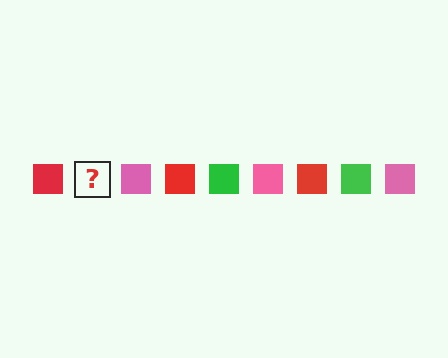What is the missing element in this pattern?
The missing element is a green square.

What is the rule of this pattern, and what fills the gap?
The rule is that the pattern cycles through red, green, pink squares. The gap should be filled with a green square.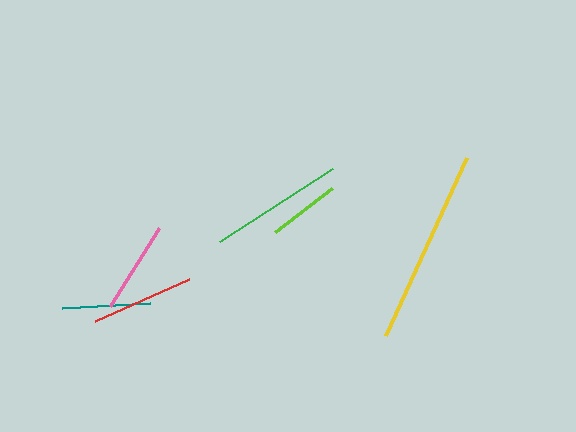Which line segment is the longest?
The yellow line is the longest at approximately 196 pixels.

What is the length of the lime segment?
The lime segment is approximately 72 pixels long.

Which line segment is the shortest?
The lime line is the shortest at approximately 72 pixels.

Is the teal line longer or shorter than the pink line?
The pink line is longer than the teal line.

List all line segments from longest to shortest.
From longest to shortest: yellow, green, red, pink, teal, lime.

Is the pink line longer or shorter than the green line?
The green line is longer than the pink line.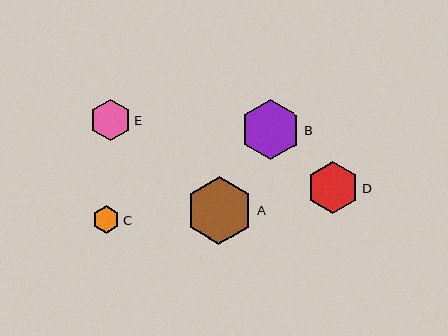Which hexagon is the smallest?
Hexagon C is the smallest with a size of approximately 28 pixels.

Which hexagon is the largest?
Hexagon A is the largest with a size of approximately 68 pixels.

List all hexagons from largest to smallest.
From largest to smallest: A, B, D, E, C.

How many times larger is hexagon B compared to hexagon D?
Hexagon B is approximately 1.2 times the size of hexagon D.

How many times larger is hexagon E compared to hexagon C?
Hexagon E is approximately 1.5 times the size of hexagon C.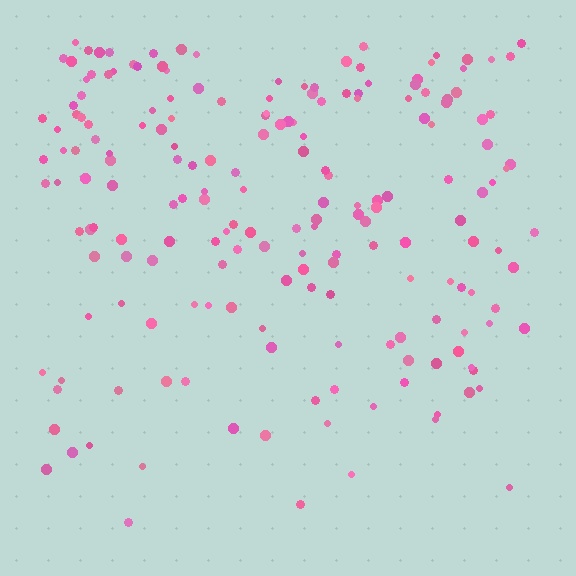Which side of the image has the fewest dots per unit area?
The bottom.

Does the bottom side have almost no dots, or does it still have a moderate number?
Still a moderate number, just noticeably fewer than the top.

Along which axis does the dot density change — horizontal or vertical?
Vertical.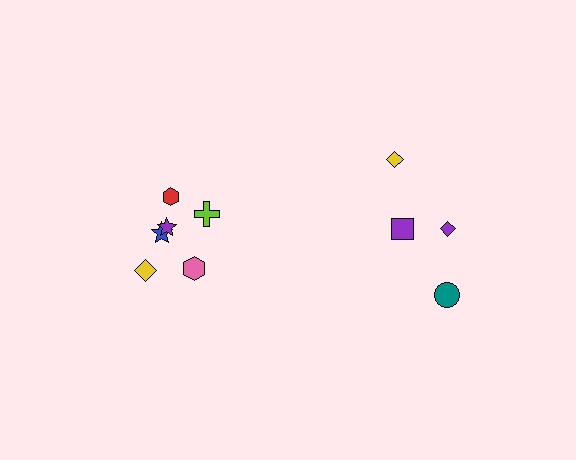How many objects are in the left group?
There are 6 objects.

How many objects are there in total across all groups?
There are 10 objects.